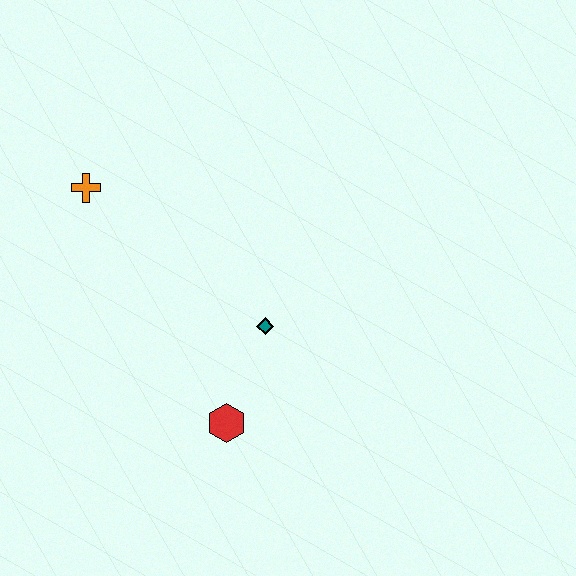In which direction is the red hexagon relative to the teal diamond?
The red hexagon is below the teal diamond.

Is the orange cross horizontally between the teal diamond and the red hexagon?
No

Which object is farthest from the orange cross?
The red hexagon is farthest from the orange cross.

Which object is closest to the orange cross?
The teal diamond is closest to the orange cross.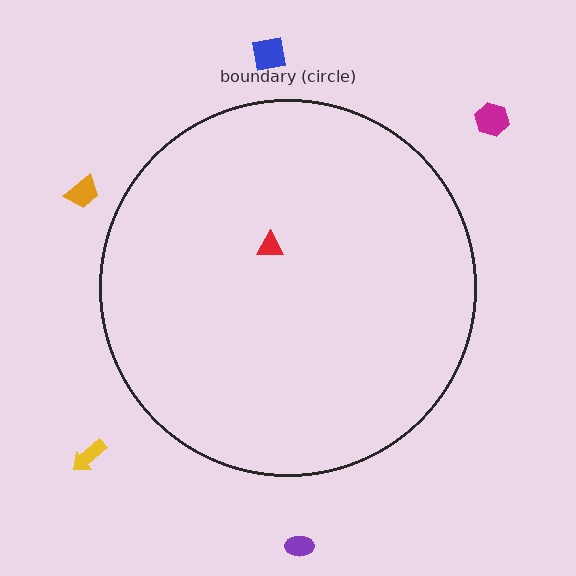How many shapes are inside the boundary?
1 inside, 5 outside.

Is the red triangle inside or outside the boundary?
Inside.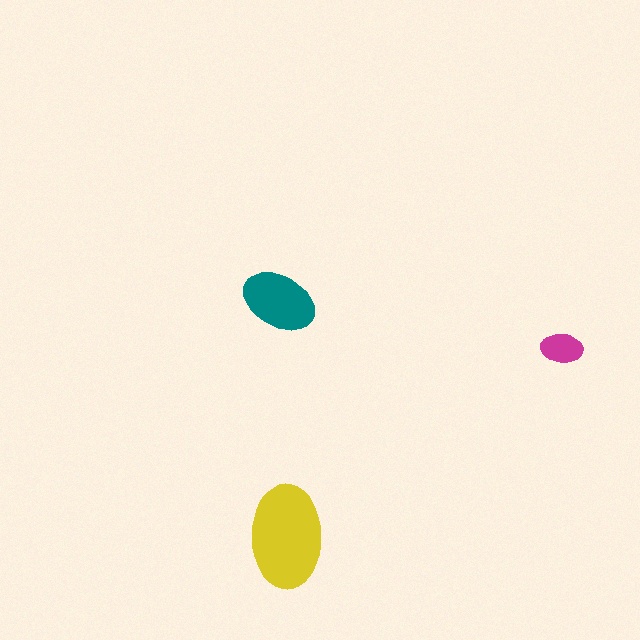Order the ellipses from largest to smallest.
the yellow one, the teal one, the magenta one.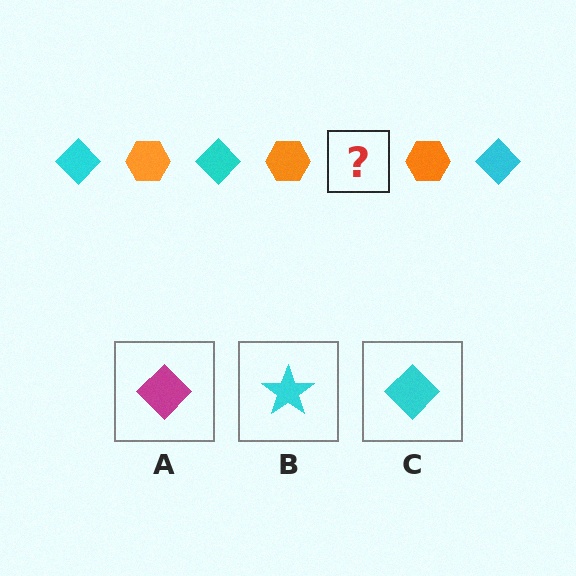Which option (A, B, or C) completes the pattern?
C.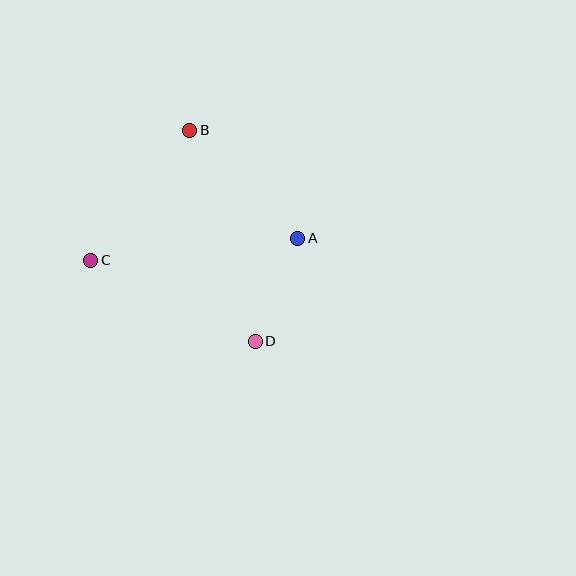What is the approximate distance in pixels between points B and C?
The distance between B and C is approximately 163 pixels.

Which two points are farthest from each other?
Points B and D are farthest from each other.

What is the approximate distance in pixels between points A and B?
The distance between A and B is approximately 153 pixels.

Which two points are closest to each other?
Points A and D are closest to each other.